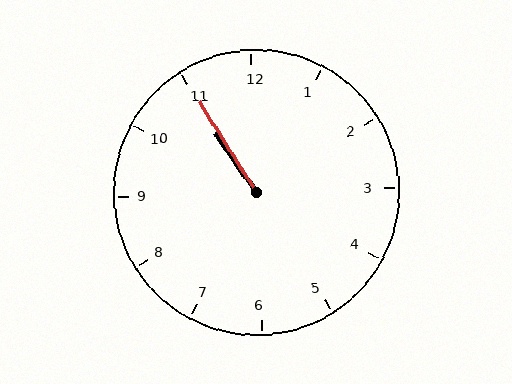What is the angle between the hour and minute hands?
Approximately 2 degrees.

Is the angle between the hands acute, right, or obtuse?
It is acute.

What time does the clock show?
10:55.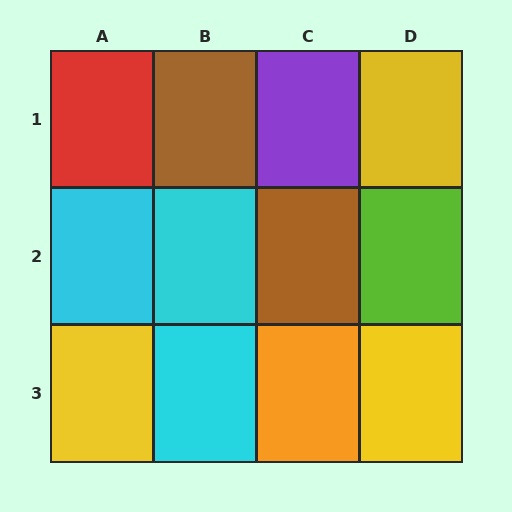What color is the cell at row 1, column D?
Yellow.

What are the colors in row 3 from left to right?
Yellow, cyan, orange, yellow.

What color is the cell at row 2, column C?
Brown.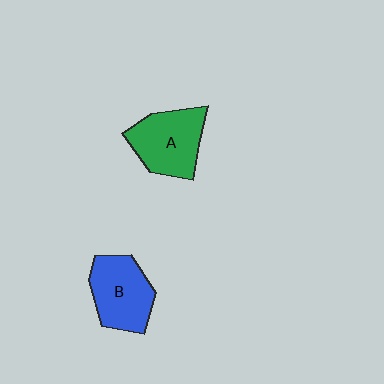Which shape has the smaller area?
Shape B (blue).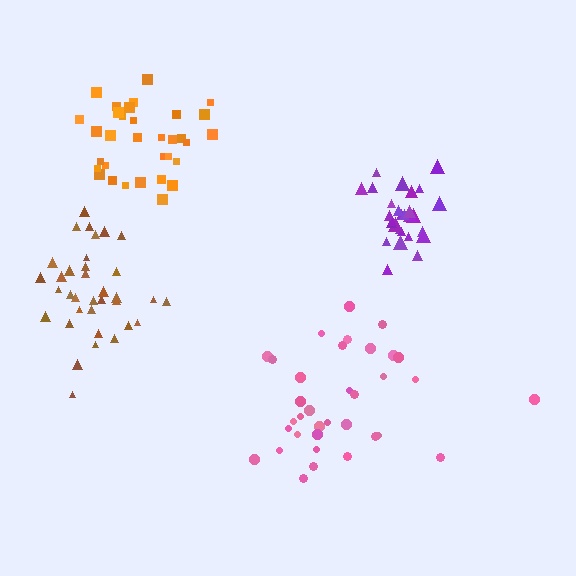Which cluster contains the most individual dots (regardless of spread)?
Pink (35).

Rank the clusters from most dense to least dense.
purple, brown, orange, pink.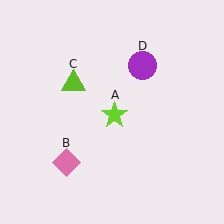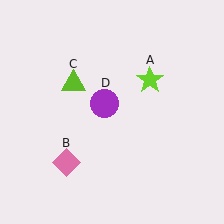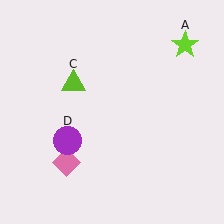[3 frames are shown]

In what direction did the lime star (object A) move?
The lime star (object A) moved up and to the right.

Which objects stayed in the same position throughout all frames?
Pink diamond (object B) and lime triangle (object C) remained stationary.